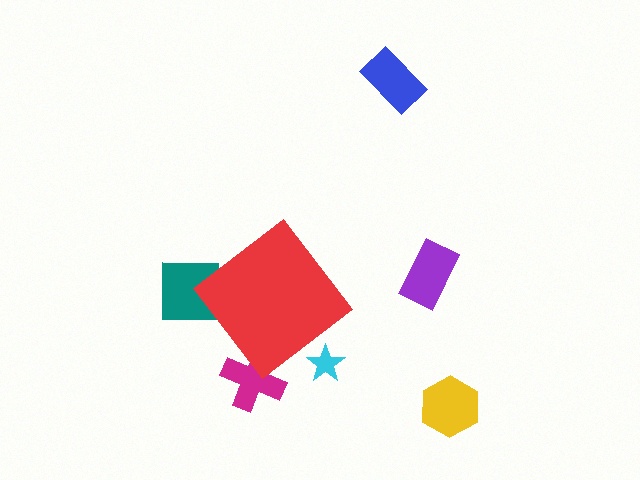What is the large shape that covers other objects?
A red diamond.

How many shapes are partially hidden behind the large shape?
3 shapes are partially hidden.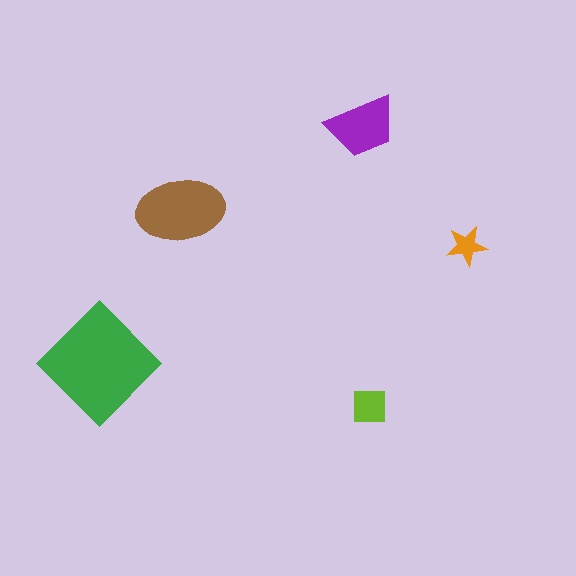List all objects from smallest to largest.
The orange star, the lime square, the purple trapezoid, the brown ellipse, the green diamond.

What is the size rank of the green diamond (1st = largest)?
1st.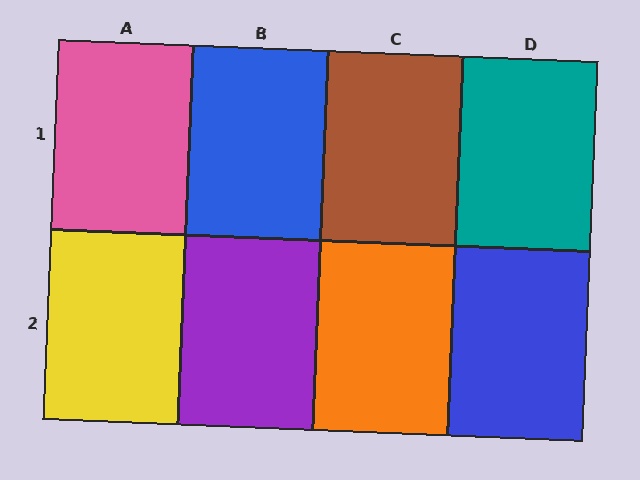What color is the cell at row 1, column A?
Pink.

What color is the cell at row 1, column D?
Teal.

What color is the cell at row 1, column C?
Brown.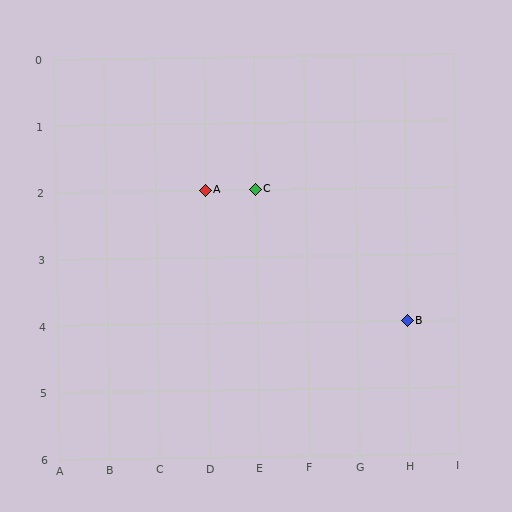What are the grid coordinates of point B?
Point B is at grid coordinates (H, 4).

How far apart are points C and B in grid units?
Points C and B are 3 columns and 2 rows apart (about 3.6 grid units diagonally).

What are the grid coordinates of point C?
Point C is at grid coordinates (E, 2).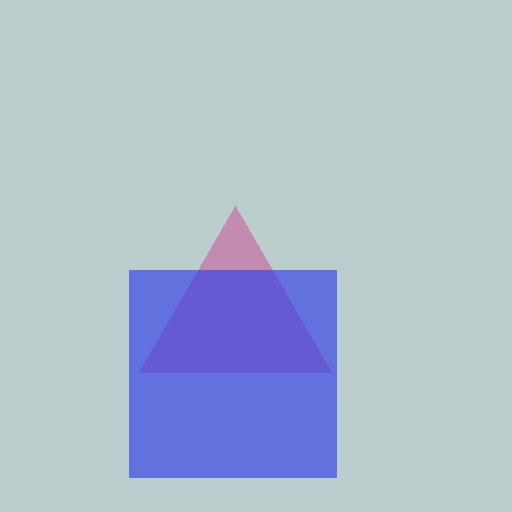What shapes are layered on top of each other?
The layered shapes are: a magenta triangle, a blue square.